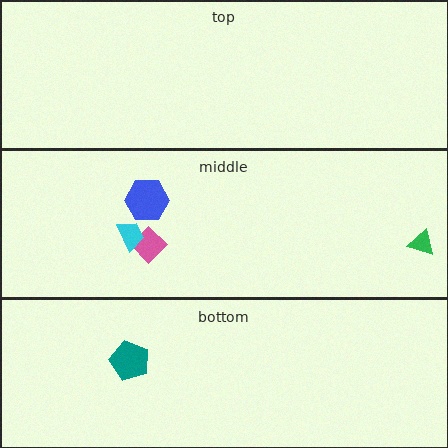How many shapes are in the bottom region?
1.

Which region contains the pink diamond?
The middle region.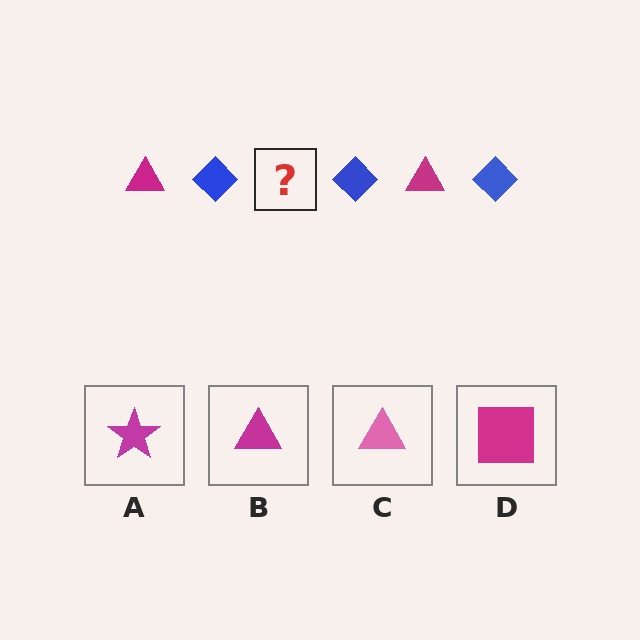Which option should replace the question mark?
Option B.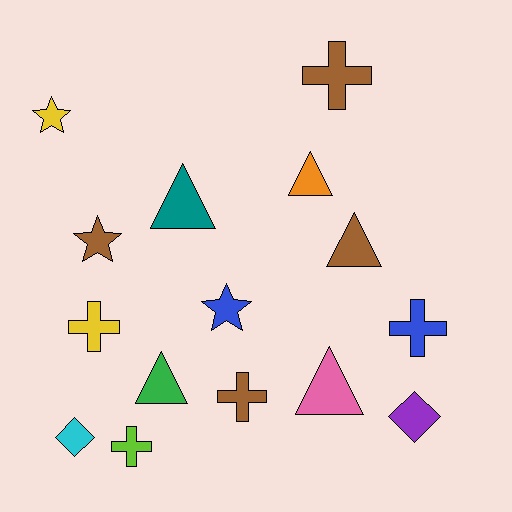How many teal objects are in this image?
There is 1 teal object.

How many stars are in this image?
There are 3 stars.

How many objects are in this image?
There are 15 objects.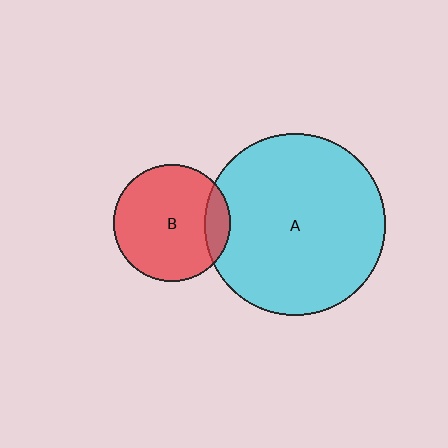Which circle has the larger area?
Circle A (cyan).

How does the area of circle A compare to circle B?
Approximately 2.4 times.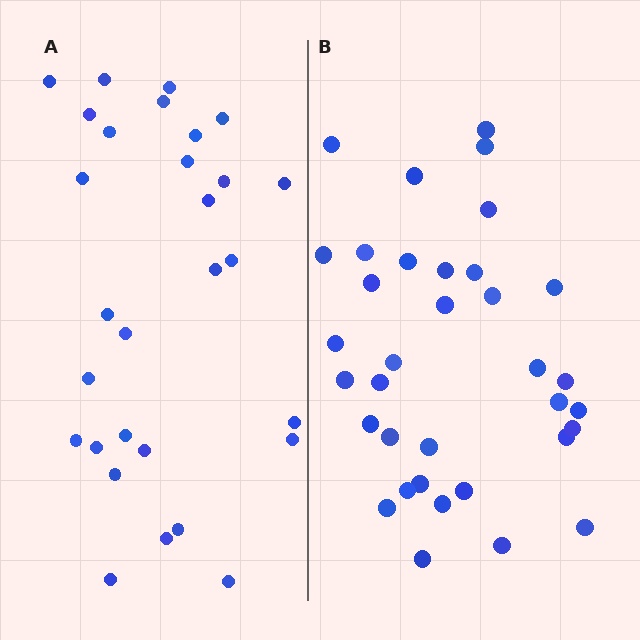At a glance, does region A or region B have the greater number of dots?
Region B (the right region) has more dots.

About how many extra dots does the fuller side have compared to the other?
Region B has about 6 more dots than region A.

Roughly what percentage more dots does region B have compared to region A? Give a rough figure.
About 20% more.